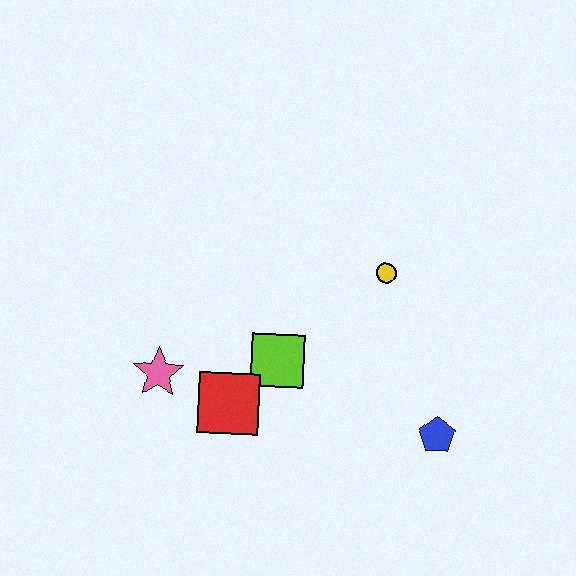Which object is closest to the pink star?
The red square is closest to the pink star.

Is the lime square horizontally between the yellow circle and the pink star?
Yes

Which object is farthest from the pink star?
The blue pentagon is farthest from the pink star.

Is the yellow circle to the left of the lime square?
No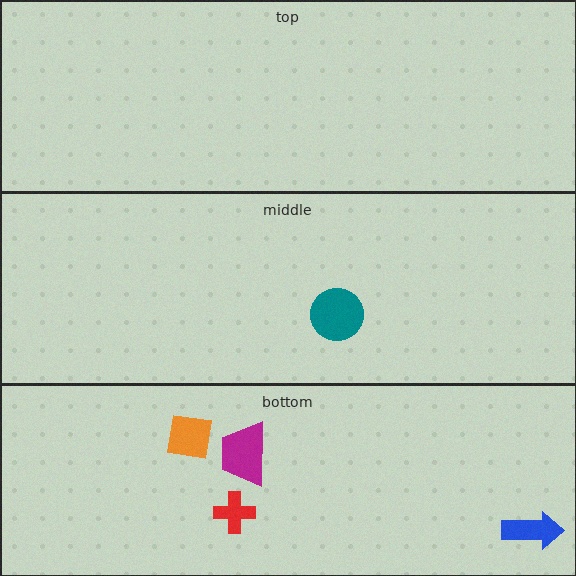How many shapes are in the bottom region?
4.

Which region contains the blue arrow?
The bottom region.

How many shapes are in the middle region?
1.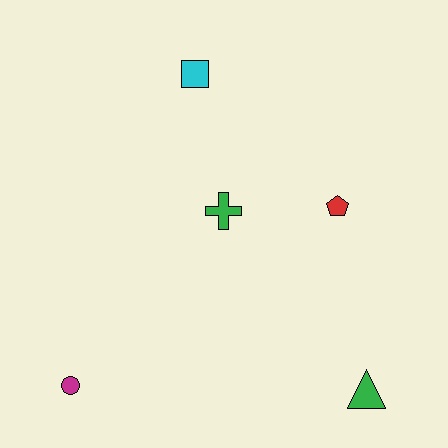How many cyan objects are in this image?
There is 1 cyan object.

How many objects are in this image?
There are 5 objects.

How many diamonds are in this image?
There are no diamonds.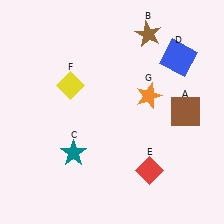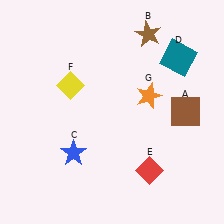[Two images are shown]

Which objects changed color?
C changed from teal to blue. D changed from blue to teal.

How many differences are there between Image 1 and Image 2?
There are 2 differences between the two images.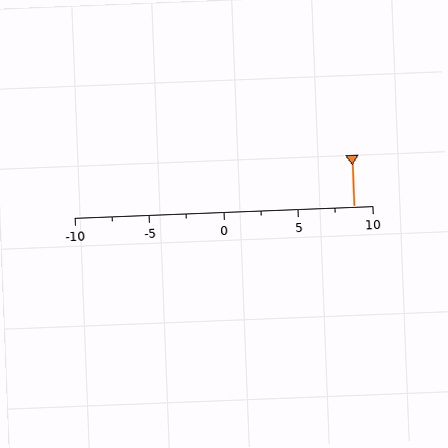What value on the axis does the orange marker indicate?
The marker indicates approximately 8.8.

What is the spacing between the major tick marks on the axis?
The major ticks are spaced 5 apart.